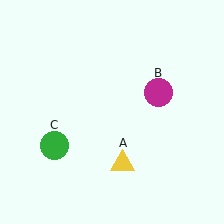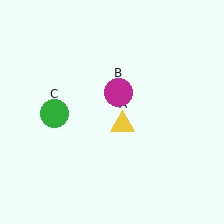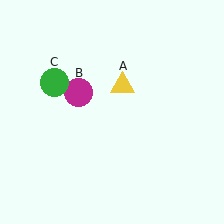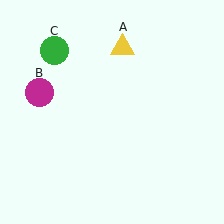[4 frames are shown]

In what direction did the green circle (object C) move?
The green circle (object C) moved up.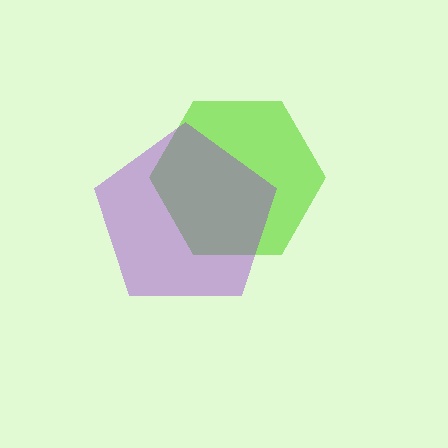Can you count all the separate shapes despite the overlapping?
Yes, there are 2 separate shapes.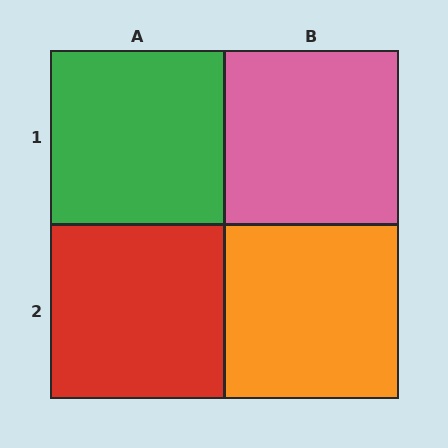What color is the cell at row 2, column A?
Red.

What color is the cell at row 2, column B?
Orange.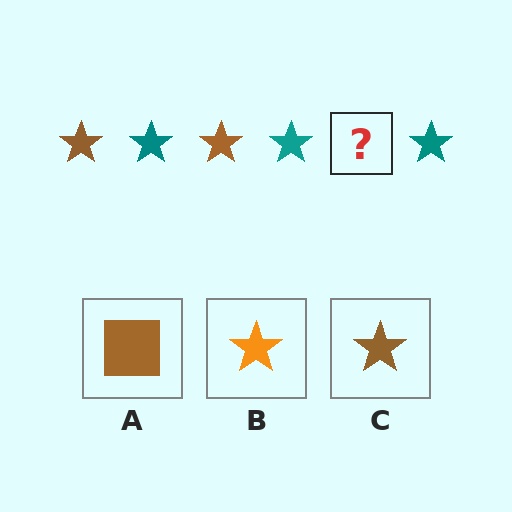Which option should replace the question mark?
Option C.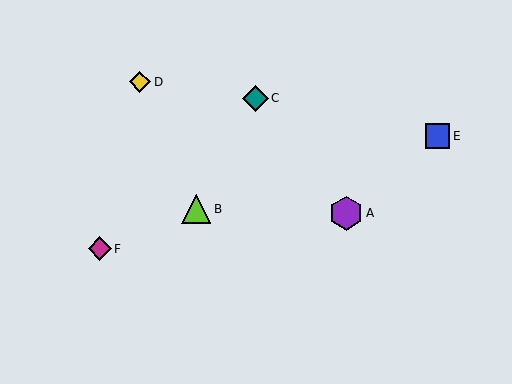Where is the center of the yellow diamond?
The center of the yellow diamond is at (140, 82).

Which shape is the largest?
The purple hexagon (labeled A) is the largest.